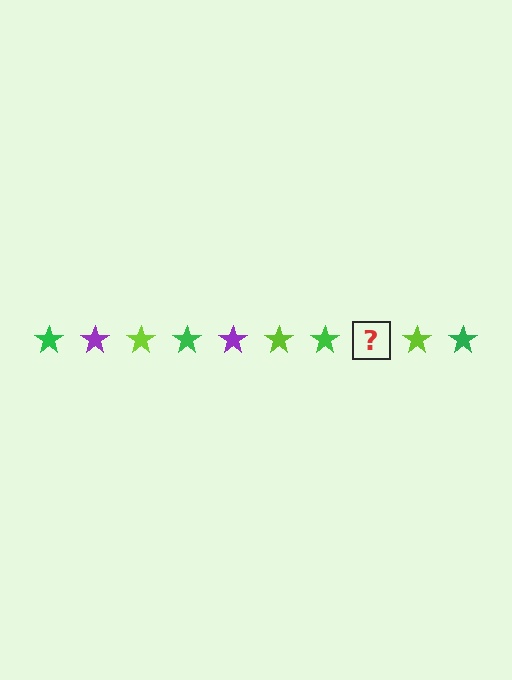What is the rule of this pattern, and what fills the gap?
The rule is that the pattern cycles through green, purple, lime stars. The gap should be filled with a purple star.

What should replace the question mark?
The question mark should be replaced with a purple star.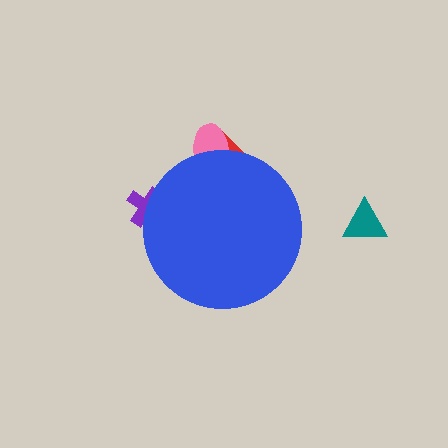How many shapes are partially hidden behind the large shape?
3 shapes are partially hidden.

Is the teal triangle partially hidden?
No, the teal triangle is fully visible.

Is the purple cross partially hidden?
Yes, the purple cross is partially hidden behind the blue circle.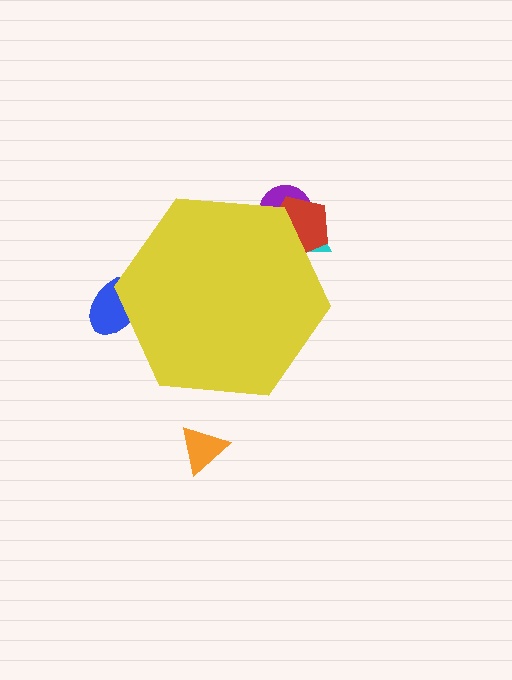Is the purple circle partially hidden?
Yes, the purple circle is partially hidden behind the yellow hexagon.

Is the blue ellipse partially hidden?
Yes, the blue ellipse is partially hidden behind the yellow hexagon.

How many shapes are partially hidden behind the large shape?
4 shapes are partially hidden.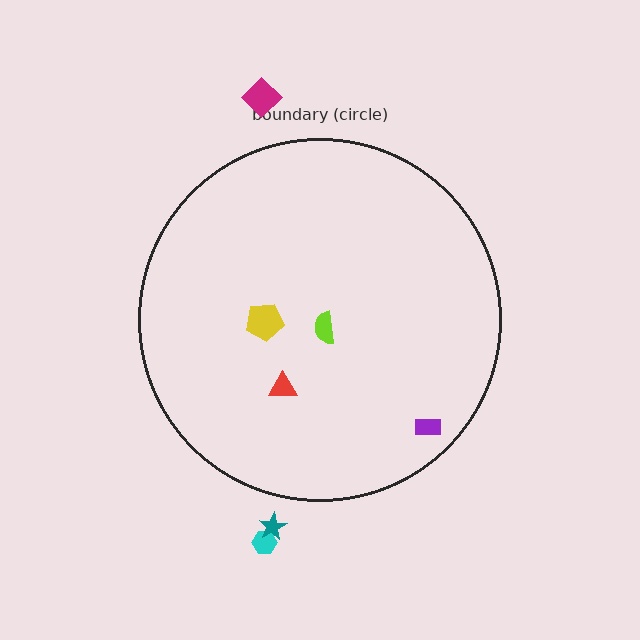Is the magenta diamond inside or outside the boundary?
Outside.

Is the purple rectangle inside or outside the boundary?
Inside.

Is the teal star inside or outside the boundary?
Outside.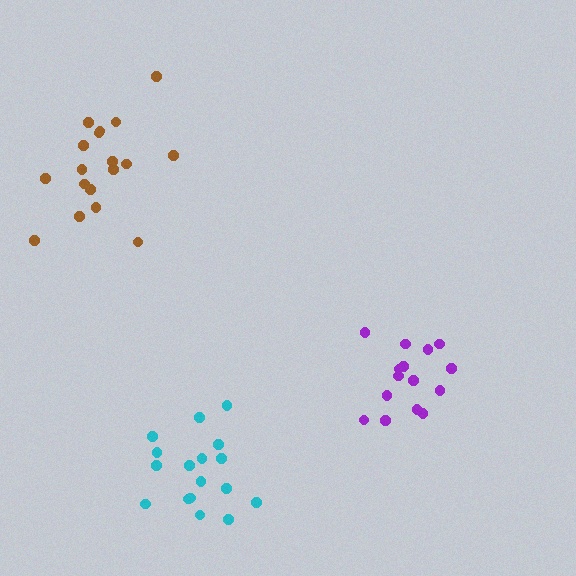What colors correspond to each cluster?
The clusters are colored: purple, cyan, brown.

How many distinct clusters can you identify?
There are 3 distinct clusters.